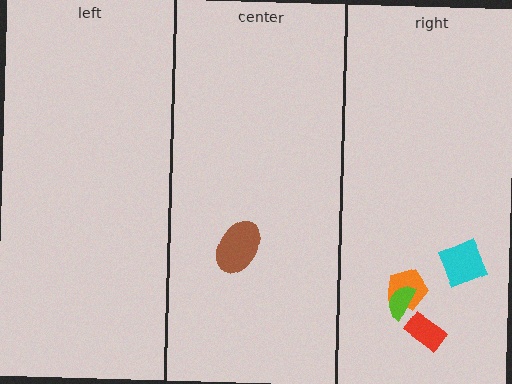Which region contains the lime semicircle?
The right region.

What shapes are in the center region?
The brown ellipse.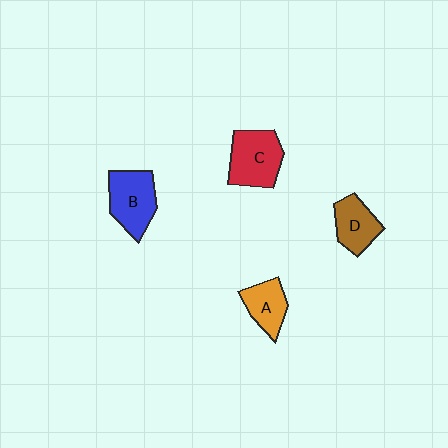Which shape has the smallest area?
Shape A (orange).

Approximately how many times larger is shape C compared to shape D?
Approximately 1.4 times.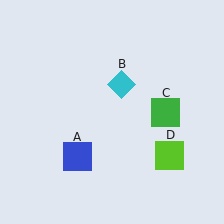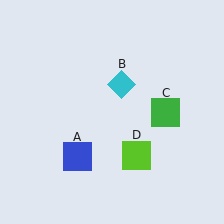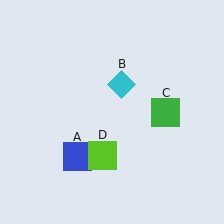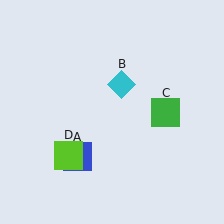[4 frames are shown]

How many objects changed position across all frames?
1 object changed position: lime square (object D).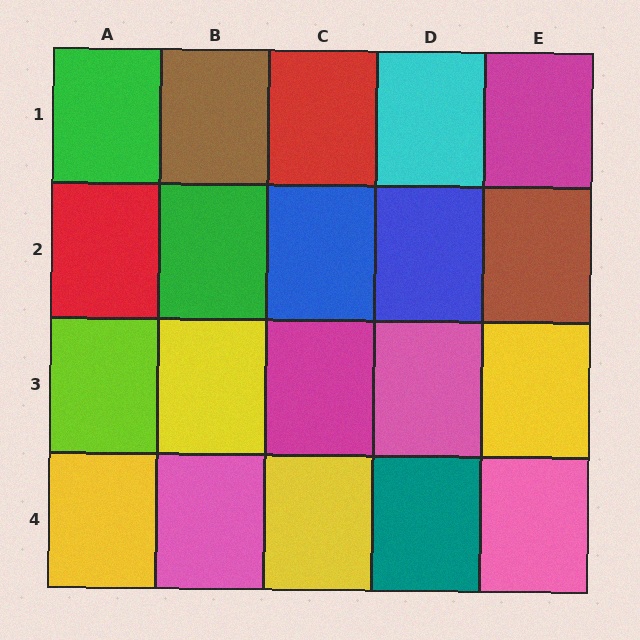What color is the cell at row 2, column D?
Blue.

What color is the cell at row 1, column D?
Cyan.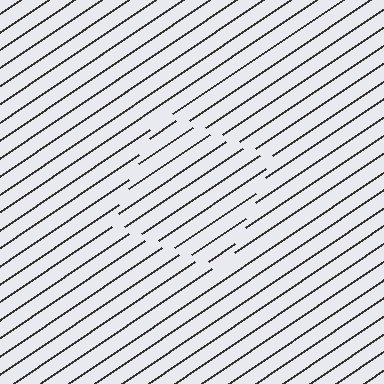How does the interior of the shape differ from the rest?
The interior of the shape contains the same grating, shifted by half a period — the contour is defined by the phase discontinuity where line-ends from the inner and outer gratings abut.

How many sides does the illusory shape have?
4 sides — the line-ends trace a square.